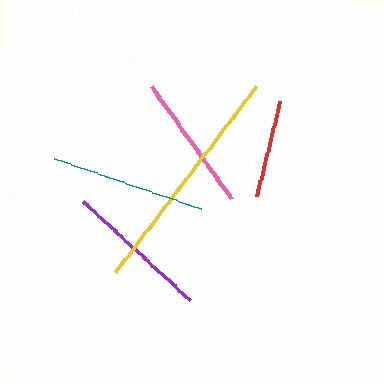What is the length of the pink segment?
The pink segment is approximately 138 pixels long.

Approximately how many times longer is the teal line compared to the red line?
The teal line is approximately 1.6 times the length of the red line.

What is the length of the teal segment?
The teal segment is approximately 155 pixels long.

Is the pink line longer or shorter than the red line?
The pink line is longer than the red line.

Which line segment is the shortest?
The red line is the shortest at approximately 98 pixels.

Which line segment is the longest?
The yellow line is the longest at approximately 234 pixels.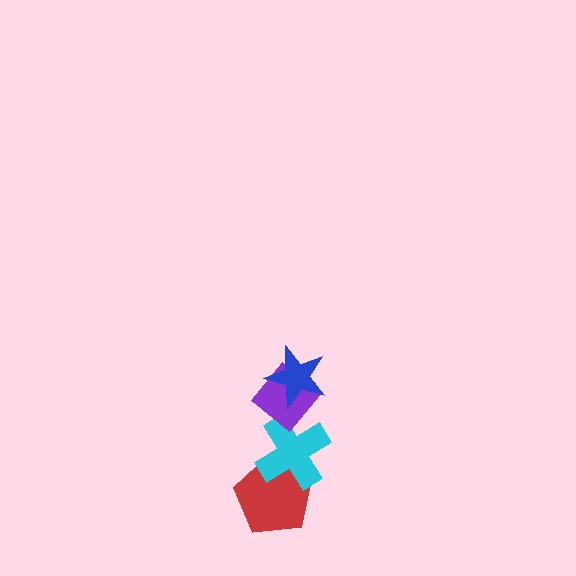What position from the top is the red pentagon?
The red pentagon is 4th from the top.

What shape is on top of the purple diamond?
The blue star is on top of the purple diamond.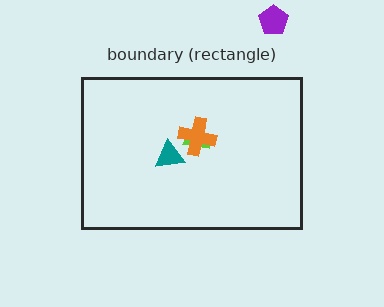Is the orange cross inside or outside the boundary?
Inside.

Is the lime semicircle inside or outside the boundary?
Inside.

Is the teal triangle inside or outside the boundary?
Inside.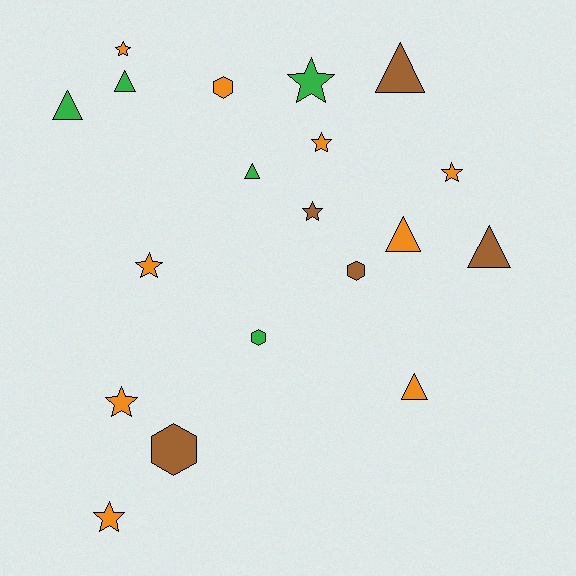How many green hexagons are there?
There is 1 green hexagon.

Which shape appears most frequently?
Star, with 8 objects.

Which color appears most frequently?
Orange, with 9 objects.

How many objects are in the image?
There are 19 objects.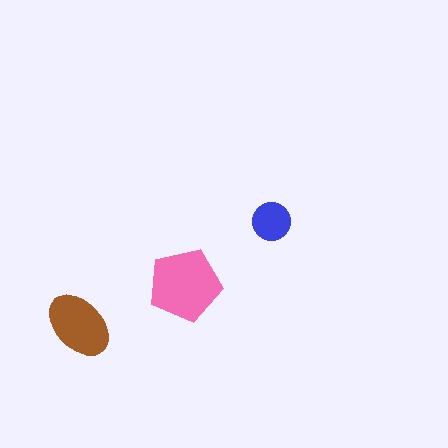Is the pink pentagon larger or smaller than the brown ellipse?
Larger.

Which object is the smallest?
The blue circle.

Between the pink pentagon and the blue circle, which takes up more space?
The pink pentagon.